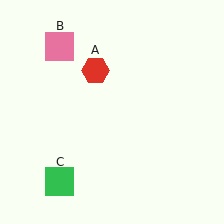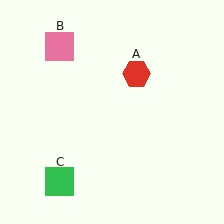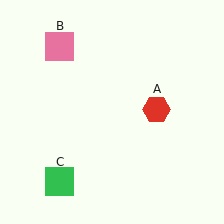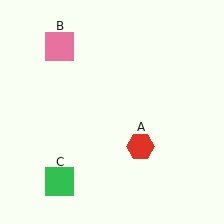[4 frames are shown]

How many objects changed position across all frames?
1 object changed position: red hexagon (object A).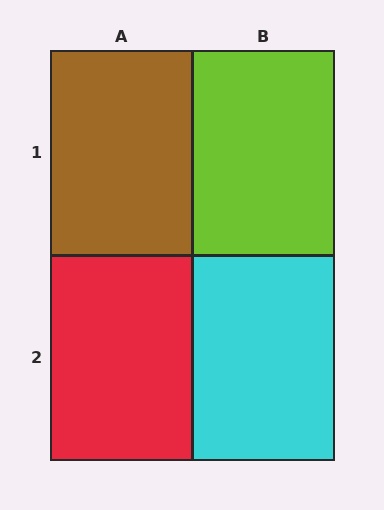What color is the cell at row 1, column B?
Lime.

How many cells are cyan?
1 cell is cyan.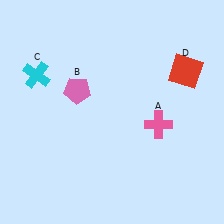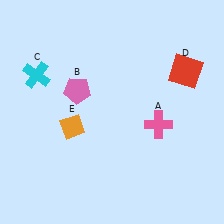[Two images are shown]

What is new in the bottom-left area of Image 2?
An orange diamond (E) was added in the bottom-left area of Image 2.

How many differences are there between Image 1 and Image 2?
There is 1 difference between the two images.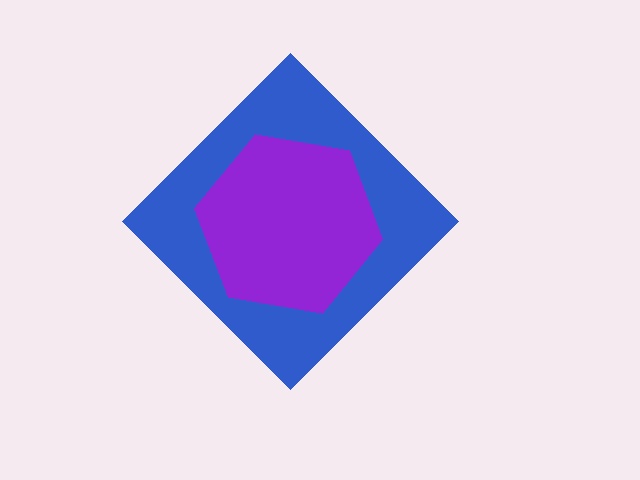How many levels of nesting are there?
2.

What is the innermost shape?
The purple hexagon.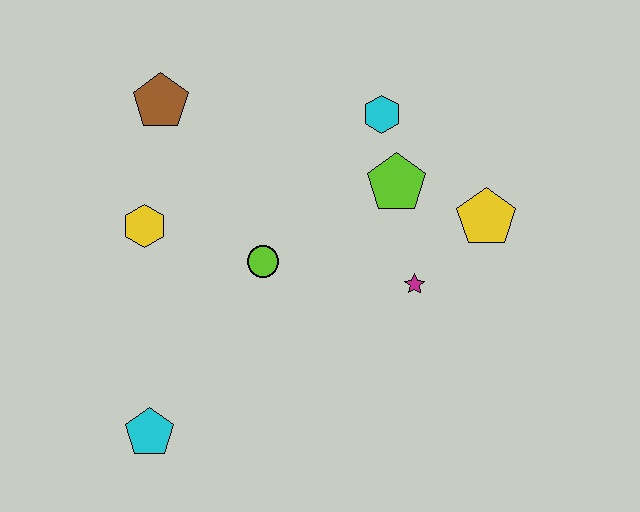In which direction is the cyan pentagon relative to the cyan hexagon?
The cyan pentagon is below the cyan hexagon.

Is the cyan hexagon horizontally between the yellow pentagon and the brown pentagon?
Yes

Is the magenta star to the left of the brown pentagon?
No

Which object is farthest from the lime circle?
The yellow pentagon is farthest from the lime circle.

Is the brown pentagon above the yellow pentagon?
Yes